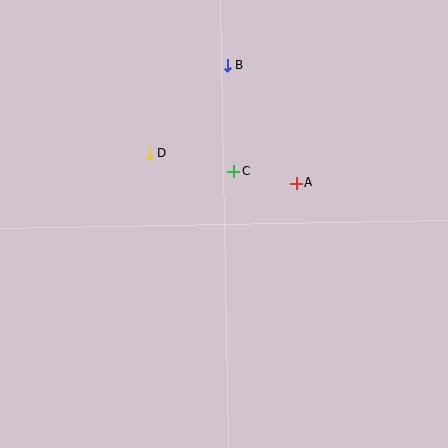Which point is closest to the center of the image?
Point C at (234, 171) is closest to the center.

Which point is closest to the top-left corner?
Point D is closest to the top-left corner.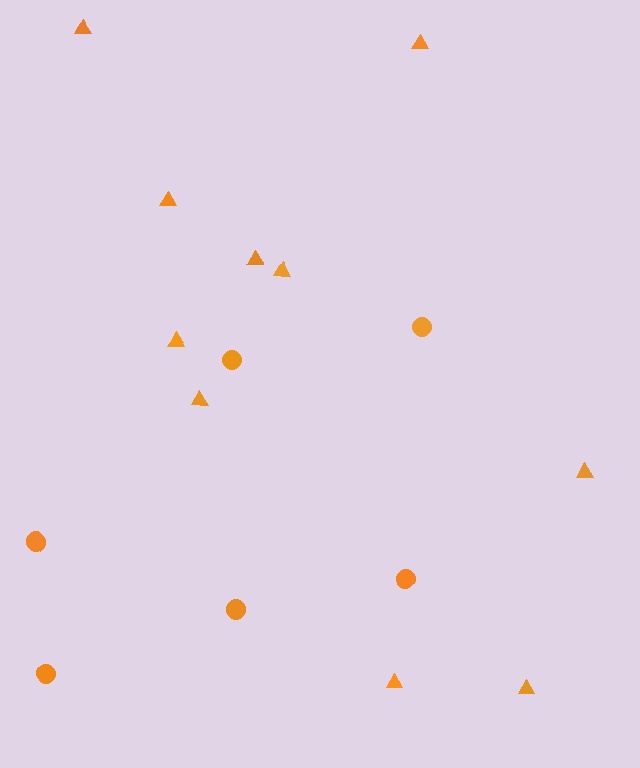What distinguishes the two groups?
There are 2 groups: one group of circles (6) and one group of triangles (10).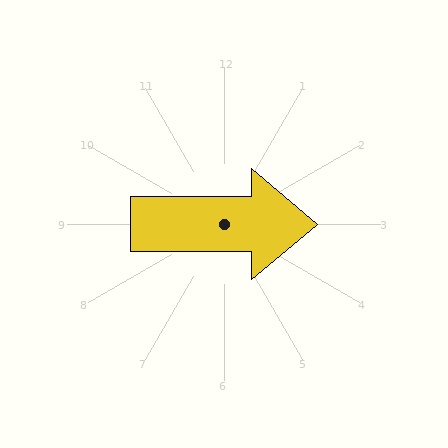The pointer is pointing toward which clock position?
Roughly 3 o'clock.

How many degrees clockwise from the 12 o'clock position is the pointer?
Approximately 90 degrees.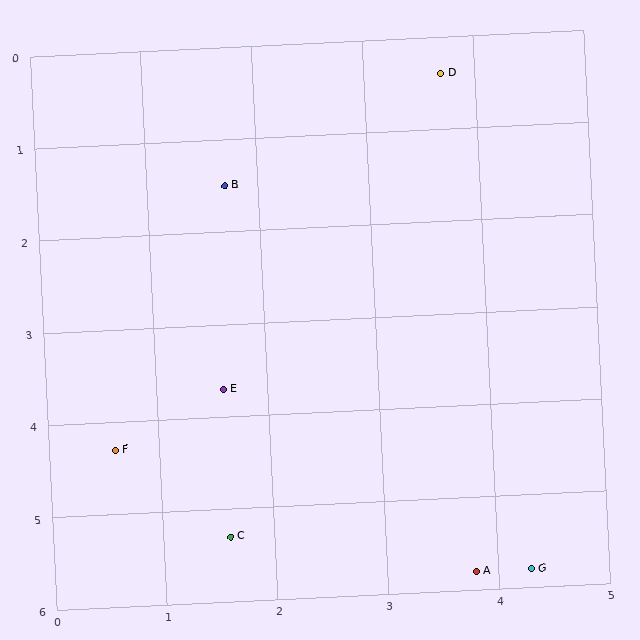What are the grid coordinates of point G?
Point G is at approximately (4.3, 5.8).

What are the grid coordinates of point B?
Point B is at approximately (1.7, 1.5).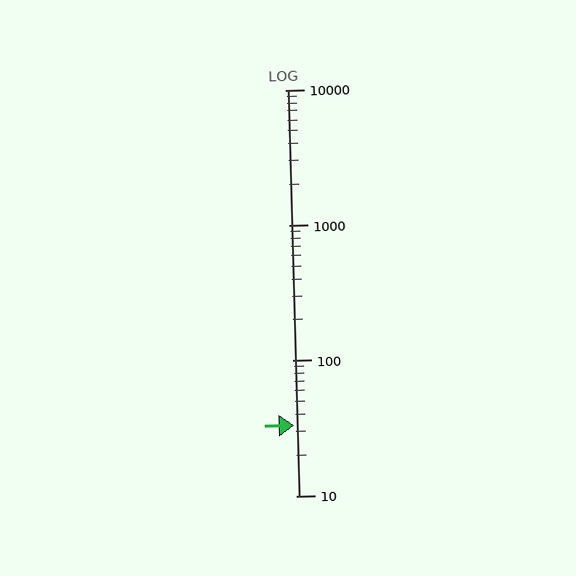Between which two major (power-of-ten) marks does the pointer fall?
The pointer is between 10 and 100.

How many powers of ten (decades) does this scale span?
The scale spans 3 decades, from 10 to 10000.